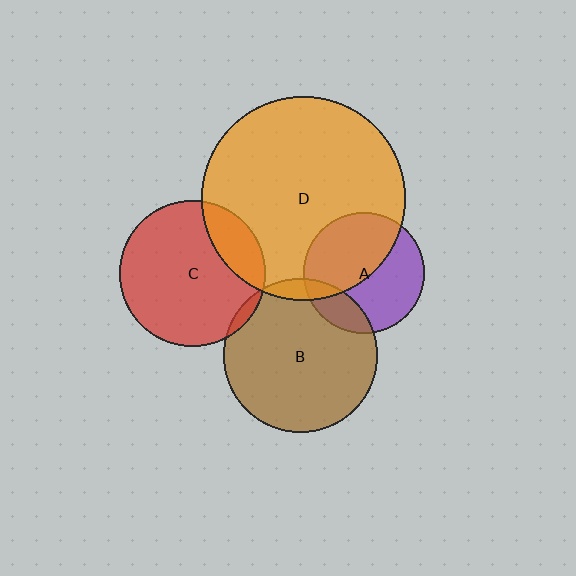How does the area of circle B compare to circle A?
Approximately 1.6 times.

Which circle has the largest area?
Circle D (orange).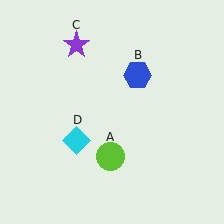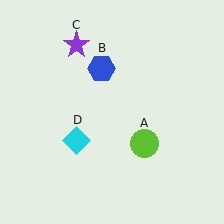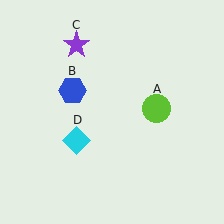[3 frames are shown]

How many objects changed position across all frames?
2 objects changed position: lime circle (object A), blue hexagon (object B).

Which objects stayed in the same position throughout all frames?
Purple star (object C) and cyan diamond (object D) remained stationary.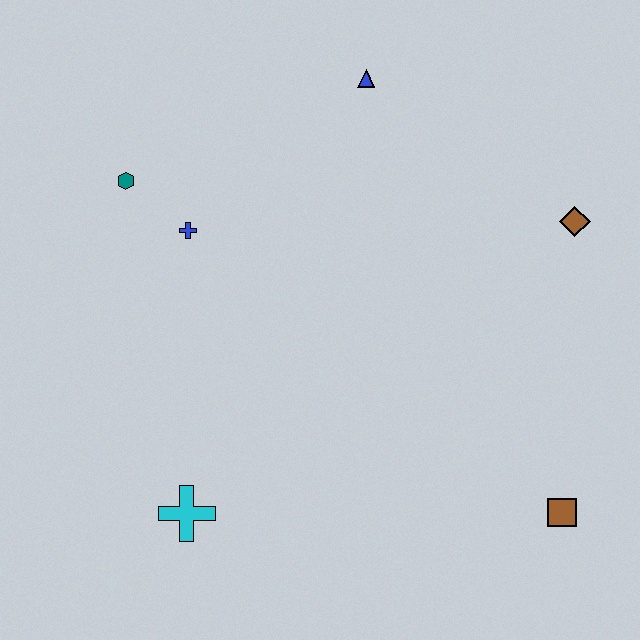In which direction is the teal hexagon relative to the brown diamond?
The teal hexagon is to the left of the brown diamond.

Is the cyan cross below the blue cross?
Yes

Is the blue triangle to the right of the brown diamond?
No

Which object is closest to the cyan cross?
The blue cross is closest to the cyan cross.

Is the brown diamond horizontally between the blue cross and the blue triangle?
No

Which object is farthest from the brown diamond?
The cyan cross is farthest from the brown diamond.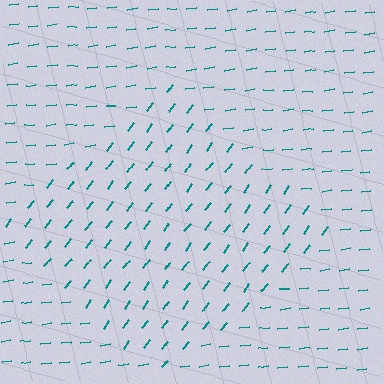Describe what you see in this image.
The image is filled with small teal line segments. A diamond region in the image has lines oriented differently from the surrounding lines, creating a visible texture boundary.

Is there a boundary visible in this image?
Yes, there is a texture boundary formed by a change in line orientation.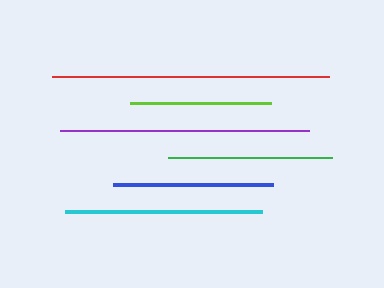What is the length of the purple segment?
The purple segment is approximately 249 pixels long.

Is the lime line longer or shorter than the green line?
The green line is longer than the lime line.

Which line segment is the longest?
The red line is the longest at approximately 278 pixels.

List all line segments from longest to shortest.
From longest to shortest: red, purple, cyan, green, blue, lime.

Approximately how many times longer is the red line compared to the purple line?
The red line is approximately 1.1 times the length of the purple line.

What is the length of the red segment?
The red segment is approximately 278 pixels long.